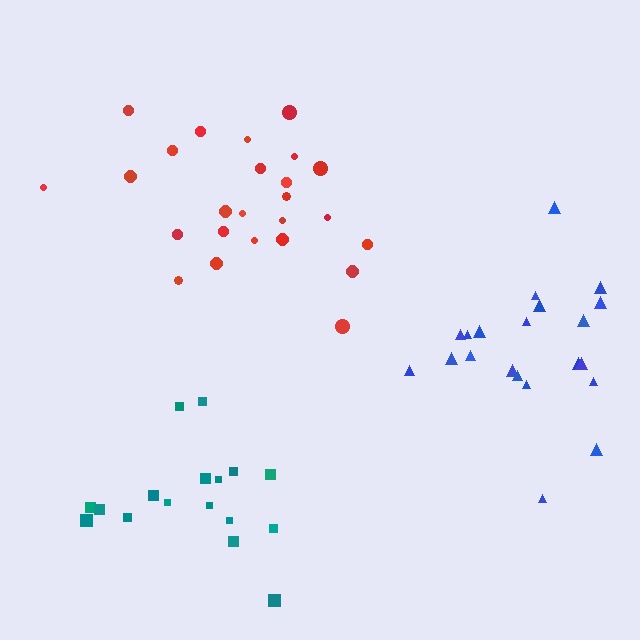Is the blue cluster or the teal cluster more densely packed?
Blue.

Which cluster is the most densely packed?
Blue.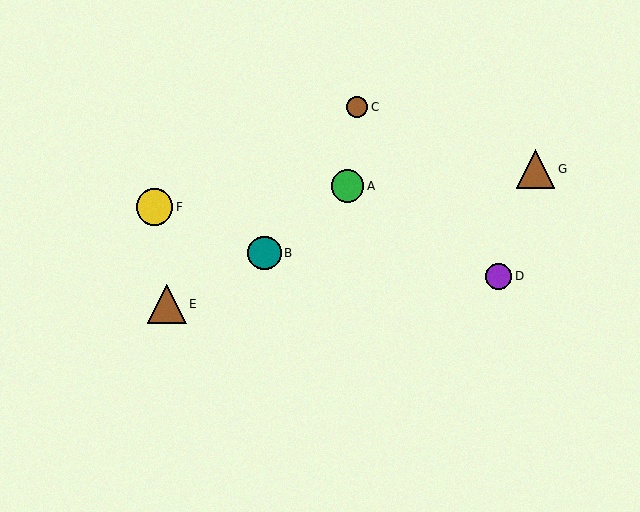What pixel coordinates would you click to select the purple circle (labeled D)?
Click at (499, 276) to select the purple circle D.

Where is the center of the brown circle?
The center of the brown circle is at (357, 107).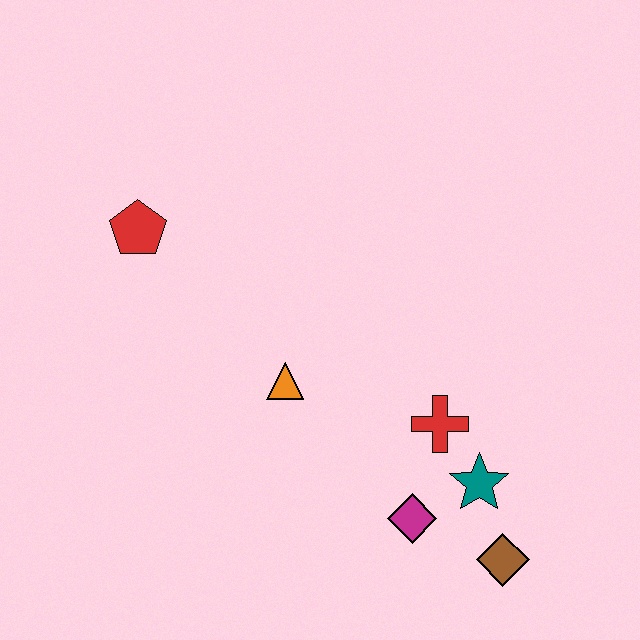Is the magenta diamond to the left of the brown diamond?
Yes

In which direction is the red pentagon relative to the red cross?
The red pentagon is to the left of the red cross.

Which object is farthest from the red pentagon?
The brown diamond is farthest from the red pentagon.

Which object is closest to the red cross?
The teal star is closest to the red cross.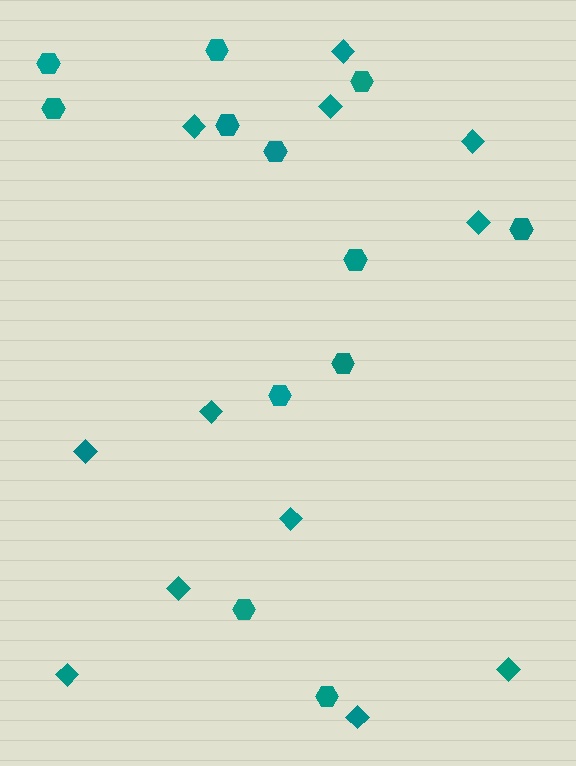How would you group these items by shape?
There are 2 groups: one group of diamonds (12) and one group of hexagons (12).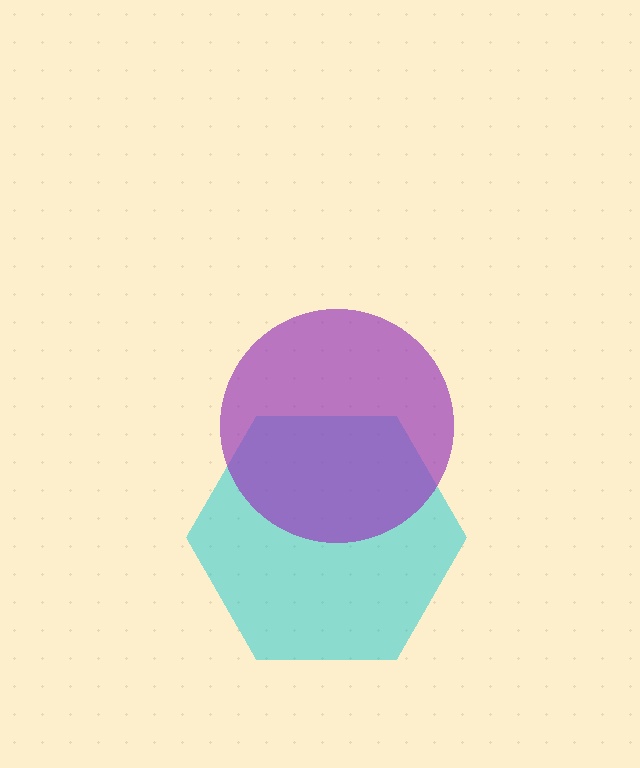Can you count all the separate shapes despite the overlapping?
Yes, there are 2 separate shapes.